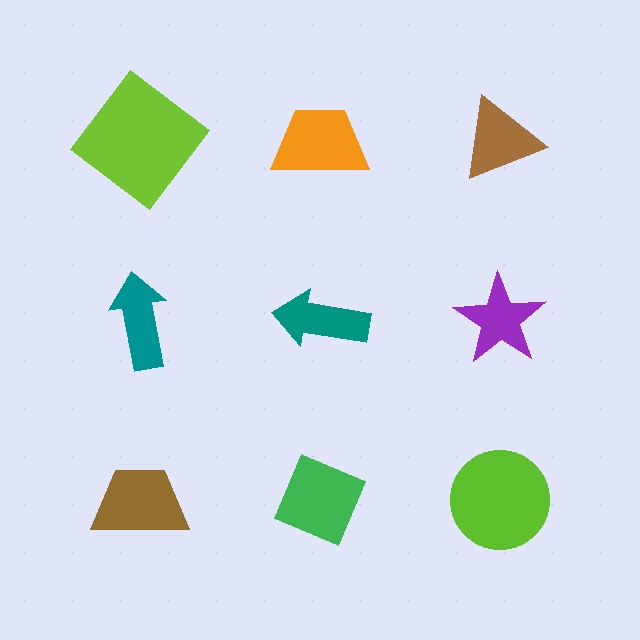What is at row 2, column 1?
A teal arrow.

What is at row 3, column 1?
A brown trapezoid.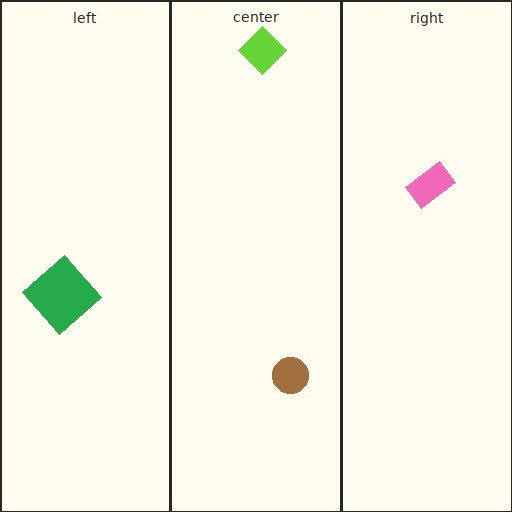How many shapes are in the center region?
2.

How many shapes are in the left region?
1.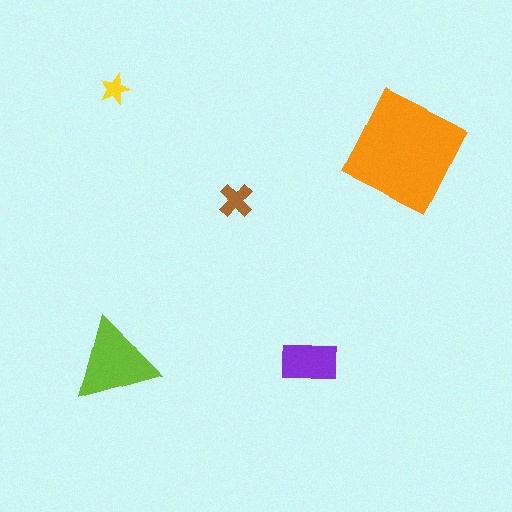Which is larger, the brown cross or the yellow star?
The brown cross.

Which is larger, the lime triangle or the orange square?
The orange square.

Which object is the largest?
The orange square.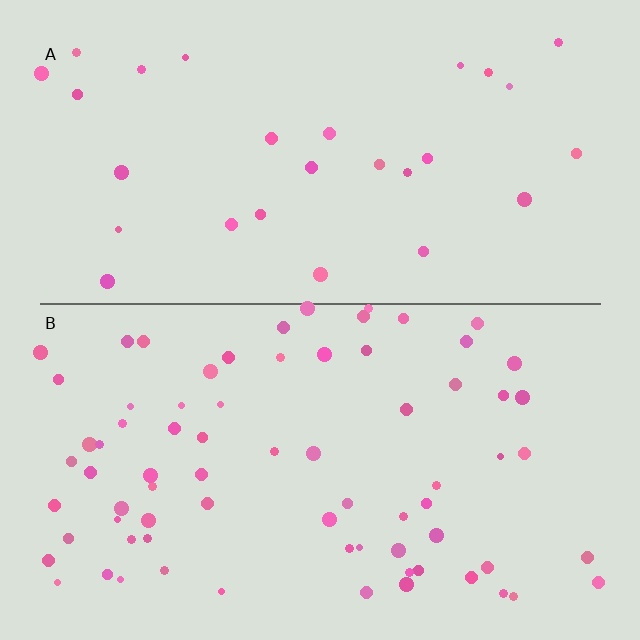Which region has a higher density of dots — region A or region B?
B (the bottom).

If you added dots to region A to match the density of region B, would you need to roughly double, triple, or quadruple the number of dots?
Approximately triple.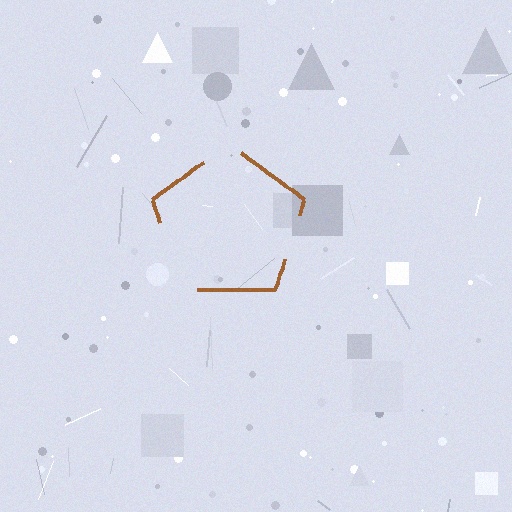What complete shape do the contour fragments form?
The contour fragments form a pentagon.